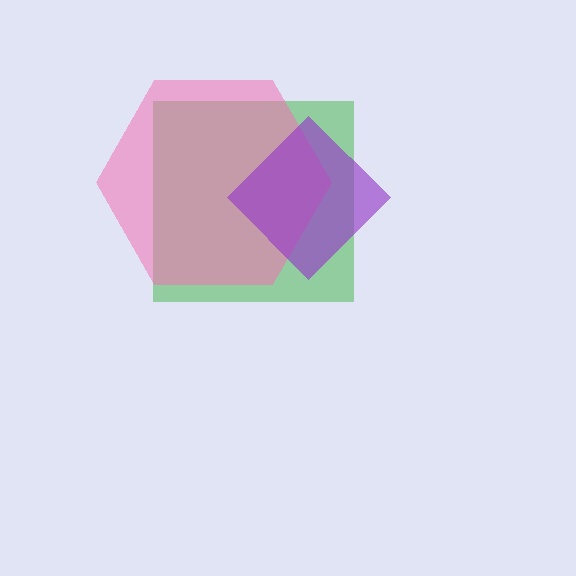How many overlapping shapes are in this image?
There are 3 overlapping shapes in the image.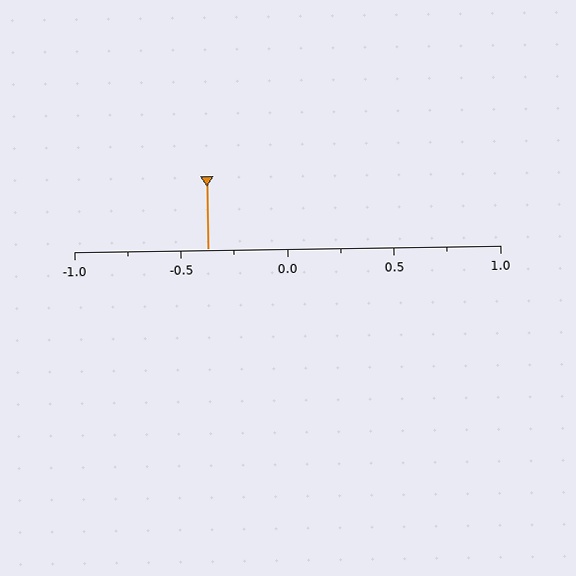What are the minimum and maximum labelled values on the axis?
The axis runs from -1.0 to 1.0.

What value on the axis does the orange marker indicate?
The marker indicates approximately -0.38.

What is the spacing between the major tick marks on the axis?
The major ticks are spaced 0.5 apart.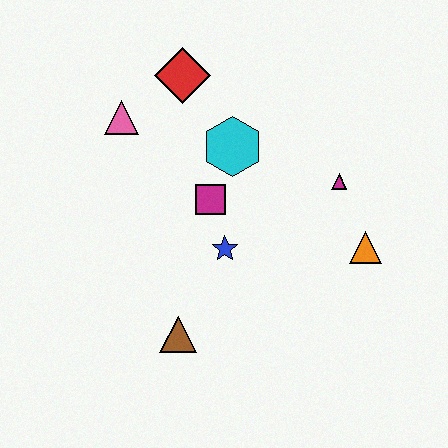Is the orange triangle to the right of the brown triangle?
Yes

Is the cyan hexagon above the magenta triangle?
Yes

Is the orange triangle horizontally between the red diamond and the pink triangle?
No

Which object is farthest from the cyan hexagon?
The brown triangle is farthest from the cyan hexagon.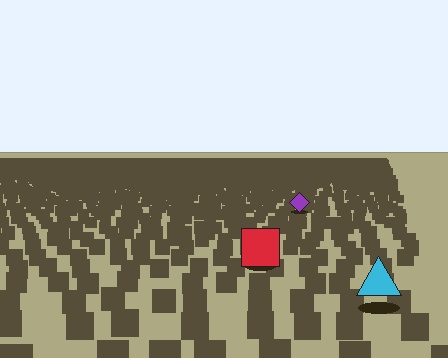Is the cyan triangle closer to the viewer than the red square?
Yes. The cyan triangle is closer — you can tell from the texture gradient: the ground texture is coarser near it.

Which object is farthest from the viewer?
The purple diamond is farthest from the viewer. It appears smaller and the ground texture around it is denser.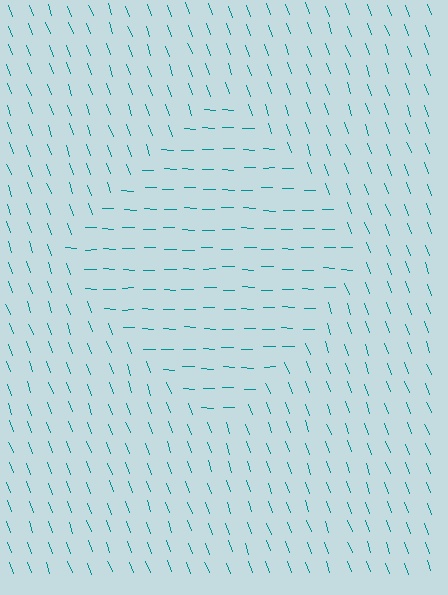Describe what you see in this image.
The image is filled with small teal line segments. A diamond region in the image has lines oriented differently from the surrounding lines, creating a visible texture boundary.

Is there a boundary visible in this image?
Yes, there is a texture boundary formed by a change in line orientation.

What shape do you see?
I see a diamond.